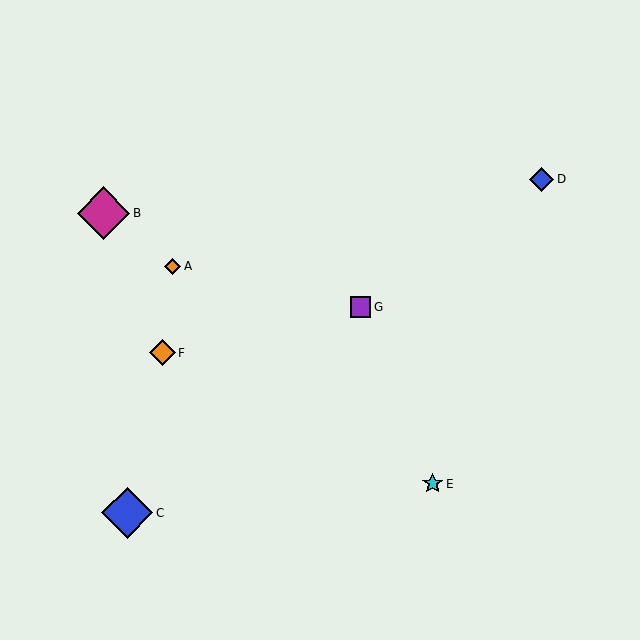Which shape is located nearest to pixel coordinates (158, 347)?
The orange diamond (labeled F) at (162, 353) is nearest to that location.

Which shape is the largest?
The magenta diamond (labeled B) is the largest.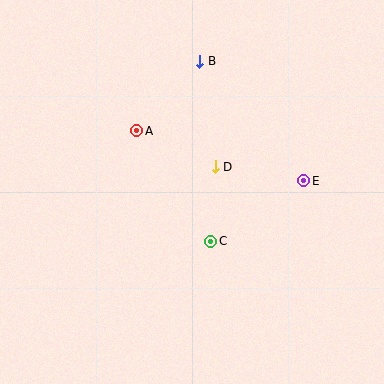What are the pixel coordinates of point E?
Point E is at (304, 181).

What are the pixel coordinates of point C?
Point C is at (211, 241).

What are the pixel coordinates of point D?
Point D is at (215, 167).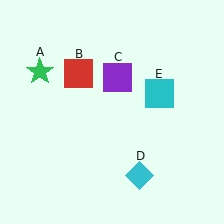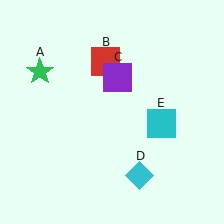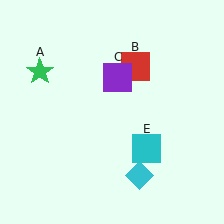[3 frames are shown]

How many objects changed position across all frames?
2 objects changed position: red square (object B), cyan square (object E).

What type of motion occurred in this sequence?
The red square (object B), cyan square (object E) rotated clockwise around the center of the scene.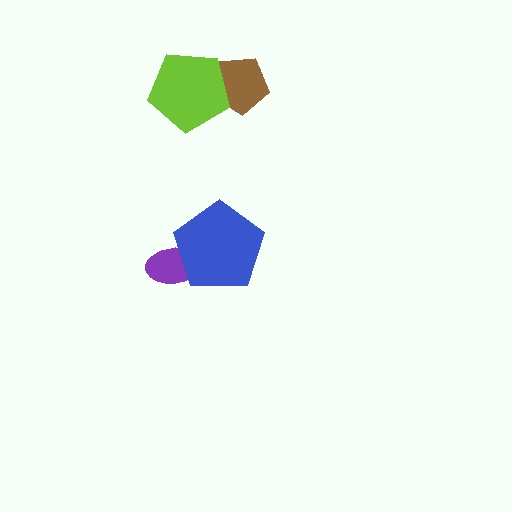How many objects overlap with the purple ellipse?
1 object overlaps with the purple ellipse.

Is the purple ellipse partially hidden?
Yes, it is partially covered by another shape.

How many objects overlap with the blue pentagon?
1 object overlaps with the blue pentagon.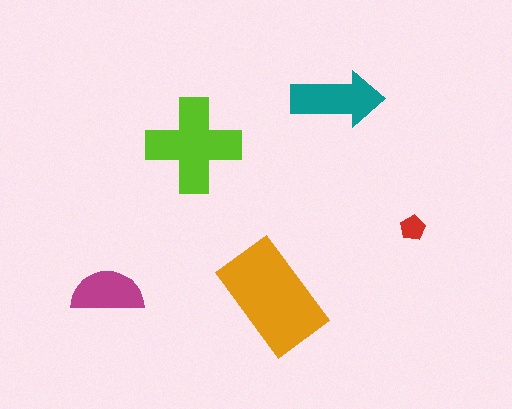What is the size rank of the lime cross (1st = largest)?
2nd.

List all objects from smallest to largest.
The red pentagon, the magenta semicircle, the teal arrow, the lime cross, the orange rectangle.